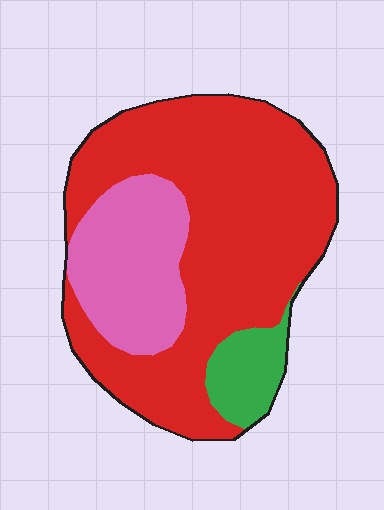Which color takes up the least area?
Green, at roughly 10%.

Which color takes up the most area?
Red, at roughly 70%.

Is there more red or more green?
Red.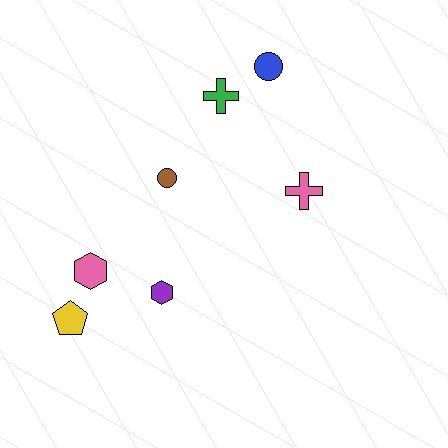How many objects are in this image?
There are 7 objects.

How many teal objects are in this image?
There are no teal objects.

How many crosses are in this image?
There are 2 crosses.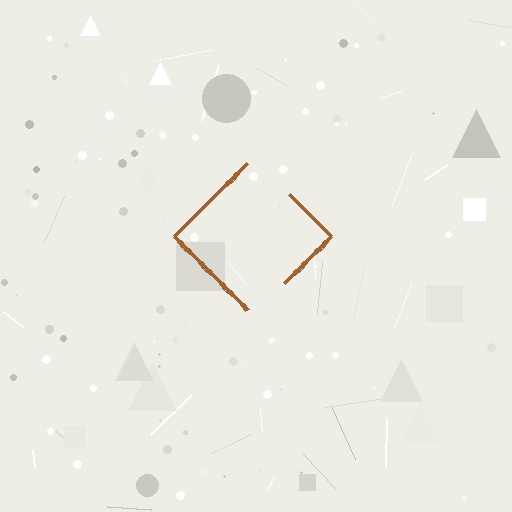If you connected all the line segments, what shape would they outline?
They would outline a diamond.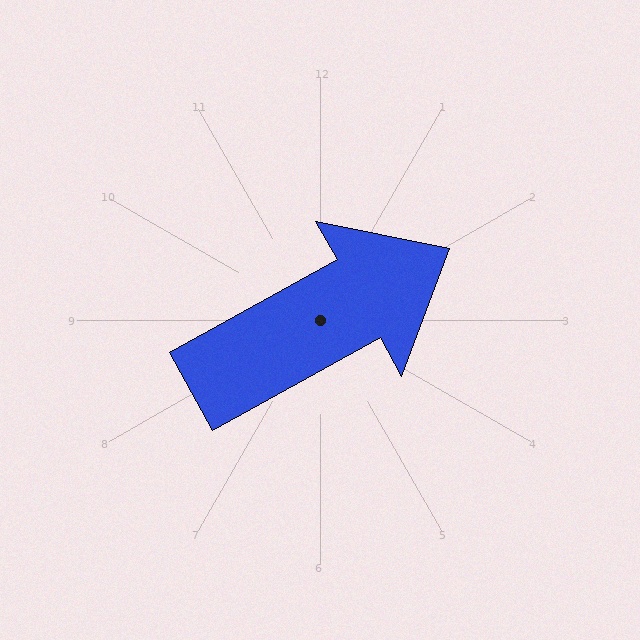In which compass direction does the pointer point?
Northeast.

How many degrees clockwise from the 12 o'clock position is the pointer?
Approximately 61 degrees.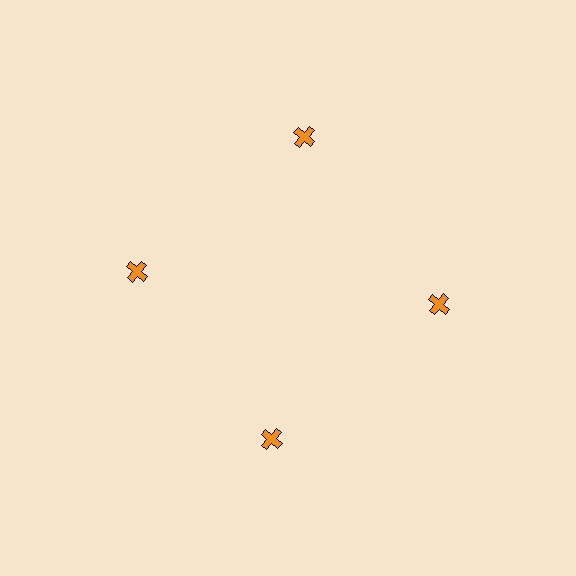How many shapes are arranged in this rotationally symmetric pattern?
There are 4 shapes, arranged in 4 groups of 1.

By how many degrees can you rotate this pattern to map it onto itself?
The pattern maps onto itself every 90 degrees of rotation.